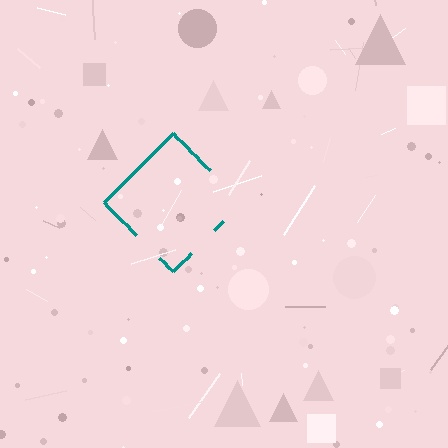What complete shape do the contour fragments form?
The contour fragments form a diamond.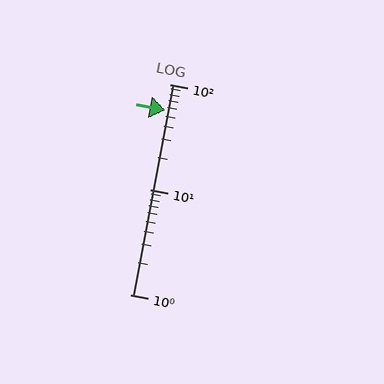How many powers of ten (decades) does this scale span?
The scale spans 2 decades, from 1 to 100.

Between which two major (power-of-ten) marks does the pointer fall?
The pointer is between 10 and 100.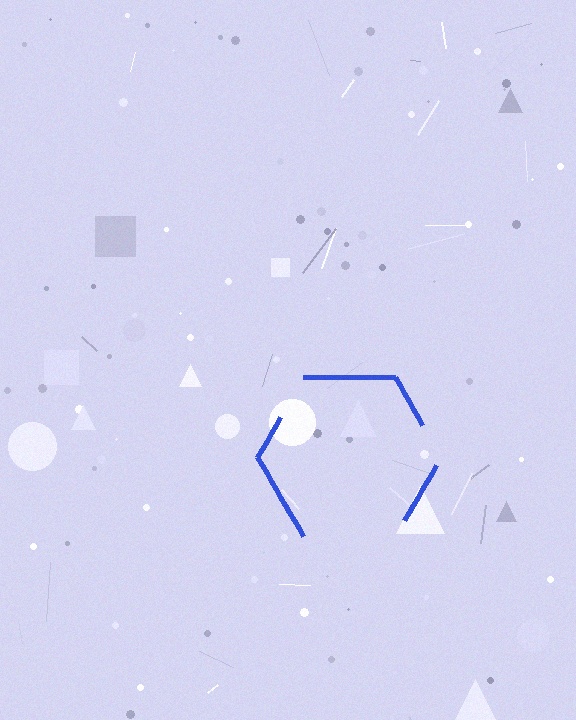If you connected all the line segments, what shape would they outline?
They would outline a hexagon.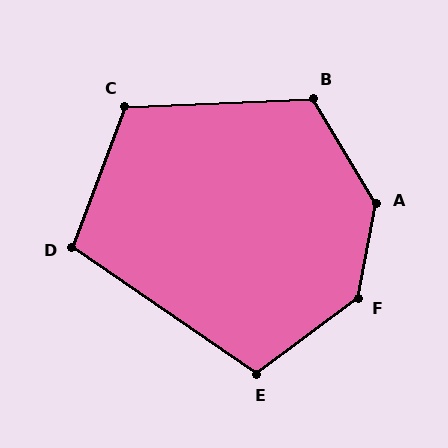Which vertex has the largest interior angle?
A, at approximately 138 degrees.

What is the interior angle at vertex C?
Approximately 113 degrees (obtuse).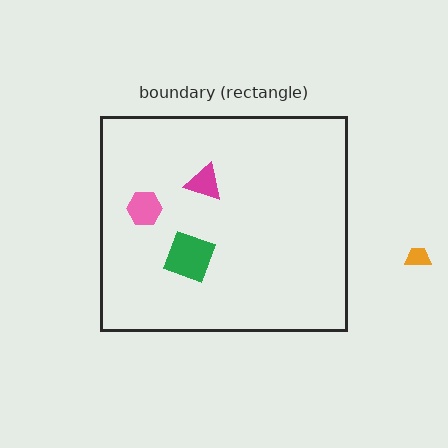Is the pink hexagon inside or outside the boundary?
Inside.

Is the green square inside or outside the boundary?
Inside.